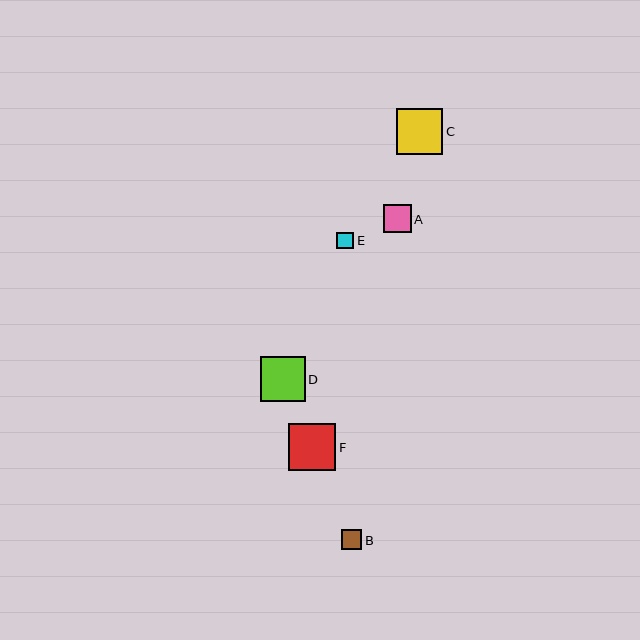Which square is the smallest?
Square E is the smallest with a size of approximately 17 pixels.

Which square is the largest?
Square F is the largest with a size of approximately 48 pixels.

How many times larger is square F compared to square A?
Square F is approximately 1.7 times the size of square A.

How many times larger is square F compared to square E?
Square F is approximately 2.9 times the size of square E.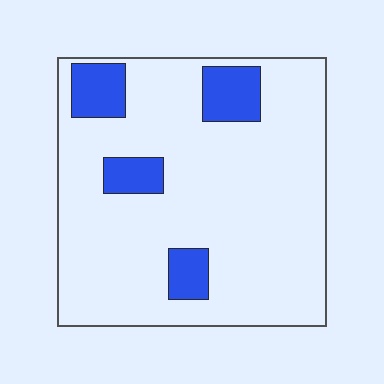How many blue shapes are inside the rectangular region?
4.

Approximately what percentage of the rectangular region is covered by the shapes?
Approximately 15%.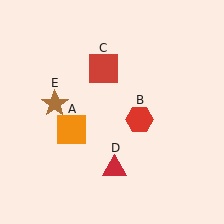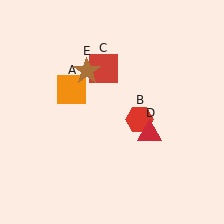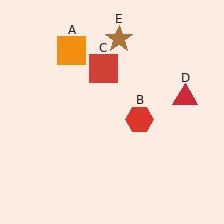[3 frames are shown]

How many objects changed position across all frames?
3 objects changed position: orange square (object A), red triangle (object D), brown star (object E).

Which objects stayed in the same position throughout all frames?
Red hexagon (object B) and red square (object C) remained stationary.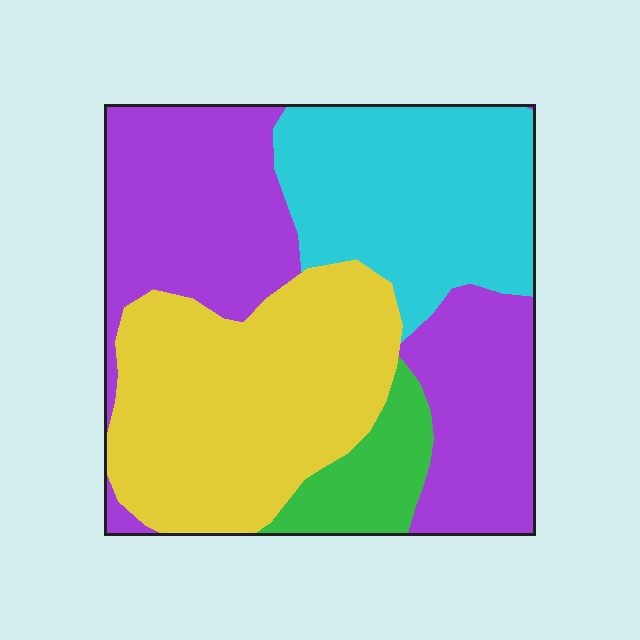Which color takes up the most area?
Purple, at roughly 35%.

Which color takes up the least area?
Green, at roughly 10%.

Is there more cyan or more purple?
Purple.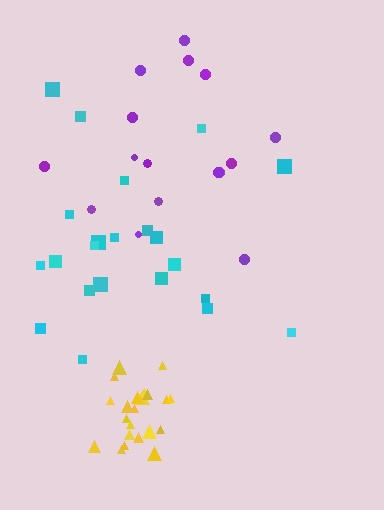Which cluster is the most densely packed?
Yellow.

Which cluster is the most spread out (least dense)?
Cyan.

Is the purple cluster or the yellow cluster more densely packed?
Yellow.